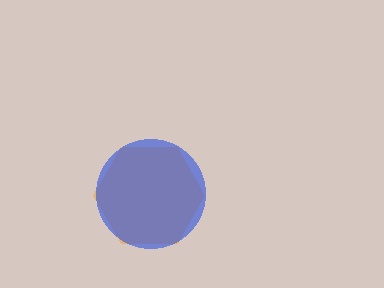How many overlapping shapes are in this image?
There are 2 overlapping shapes in the image.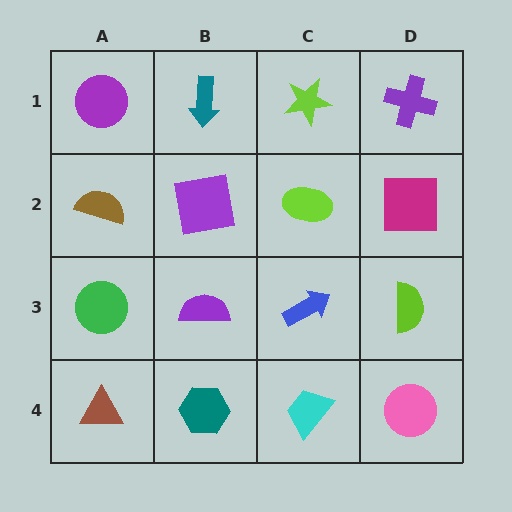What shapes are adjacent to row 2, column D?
A purple cross (row 1, column D), a lime semicircle (row 3, column D), a lime ellipse (row 2, column C).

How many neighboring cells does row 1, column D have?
2.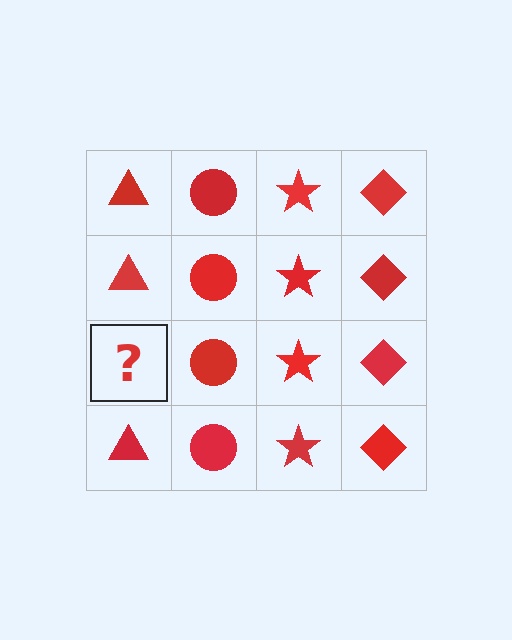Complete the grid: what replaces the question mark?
The question mark should be replaced with a red triangle.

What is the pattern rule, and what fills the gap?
The rule is that each column has a consistent shape. The gap should be filled with a red triangle.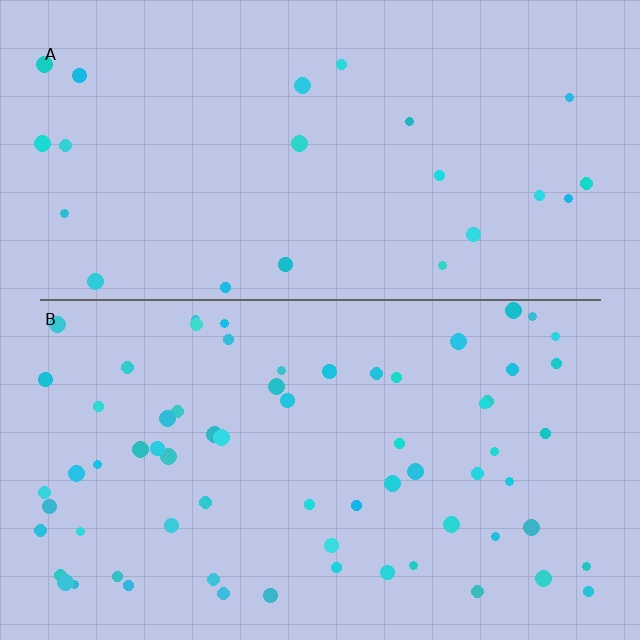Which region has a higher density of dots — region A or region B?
B (the bottom).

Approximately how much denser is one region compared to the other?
Approximately 2.9× — region B over region A.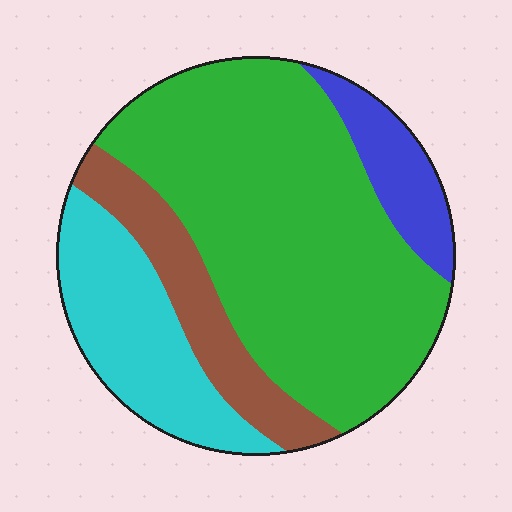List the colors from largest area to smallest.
From largest to smallest: green, cyan, brown, blue.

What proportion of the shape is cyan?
Cyan takes up about one fifth (1/5) of the shape.